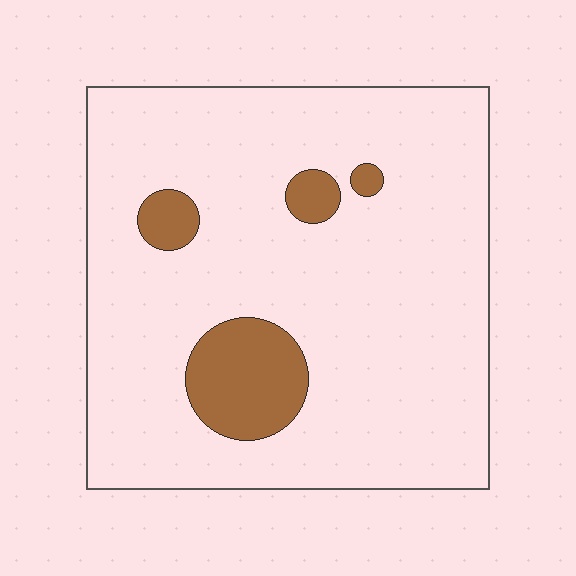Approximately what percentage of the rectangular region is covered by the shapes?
Approximately 10%.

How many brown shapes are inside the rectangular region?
4.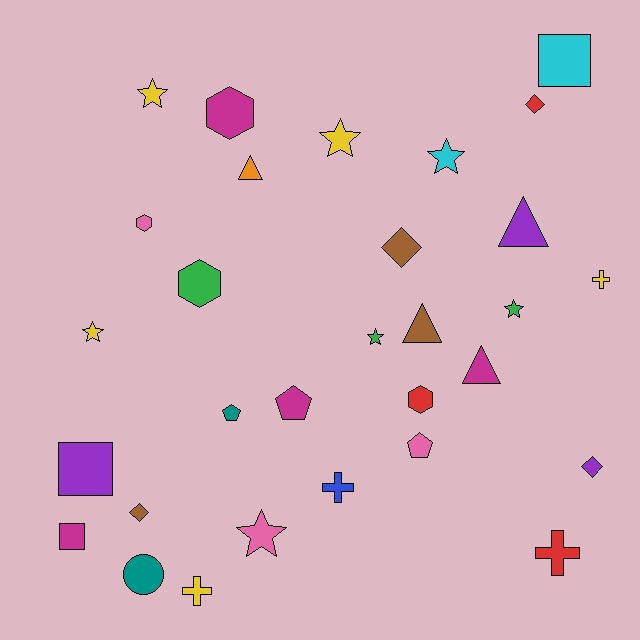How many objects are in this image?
There are 30 objects.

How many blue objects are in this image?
There is 1 blue object.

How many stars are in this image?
There are 7 stars.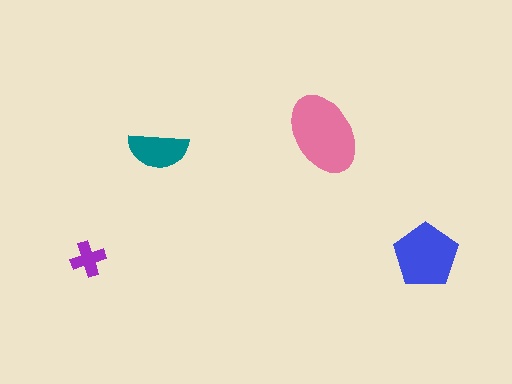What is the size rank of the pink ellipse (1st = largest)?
1st.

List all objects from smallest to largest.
The purple cross, the teal semicircle, the blue pentagon, the pink ellipse.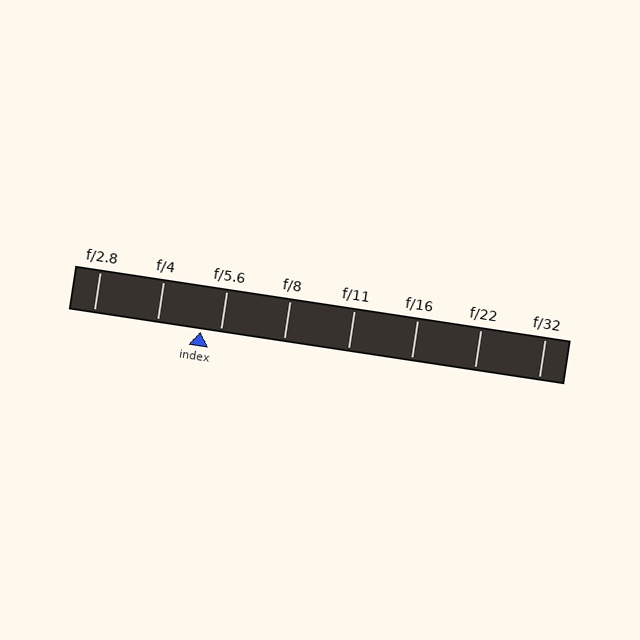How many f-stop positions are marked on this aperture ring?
There are 8 f-stop positions marked.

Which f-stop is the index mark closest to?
The index mark is closest to f/5.6.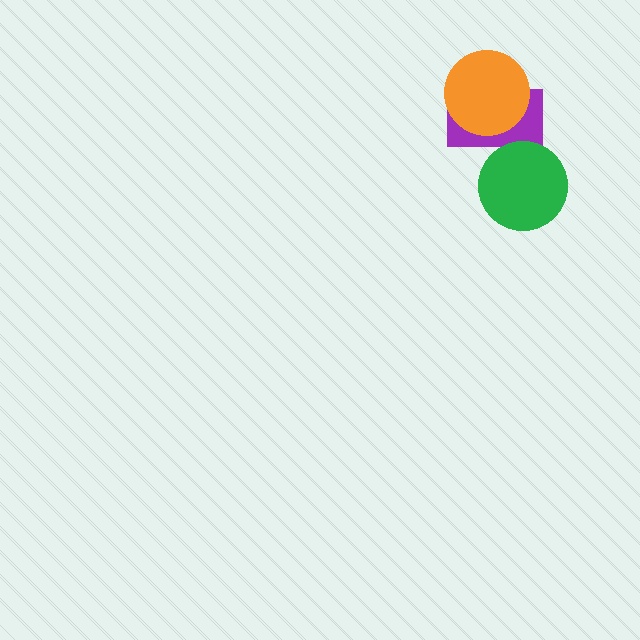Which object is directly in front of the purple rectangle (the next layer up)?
The orange circle is directly in front of the purple rectangle.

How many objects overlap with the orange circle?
1 object overlaps with the orange circle.